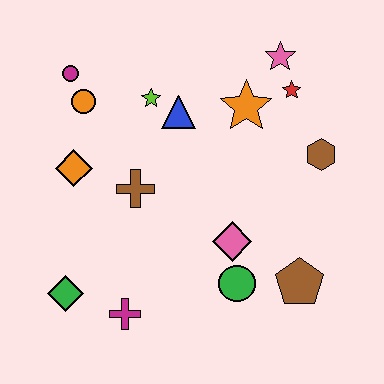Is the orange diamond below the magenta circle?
Yes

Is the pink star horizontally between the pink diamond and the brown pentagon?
Yes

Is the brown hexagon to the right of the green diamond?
Yes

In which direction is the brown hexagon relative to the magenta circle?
The brown hexagon is to the right of the magenta circle.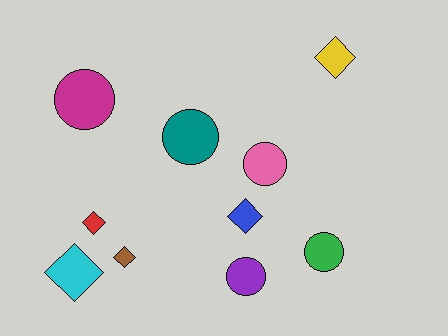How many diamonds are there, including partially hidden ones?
There are 5 diamonds.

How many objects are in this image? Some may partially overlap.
There are 10 objects.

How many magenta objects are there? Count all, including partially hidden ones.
There is 1 magenta object.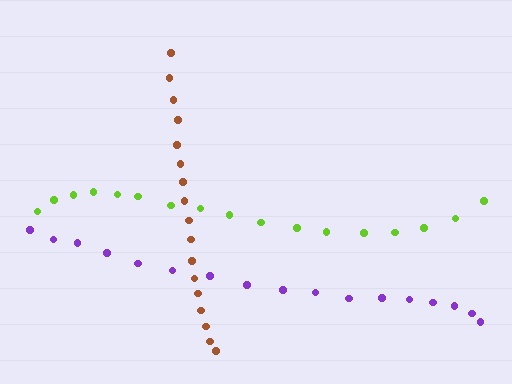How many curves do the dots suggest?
There are 3 distinct paths.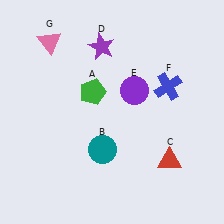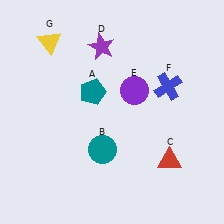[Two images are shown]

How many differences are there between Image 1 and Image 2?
There are 2 differences between the two images.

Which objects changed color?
A changed from green to teal. G changed from pink to yellow.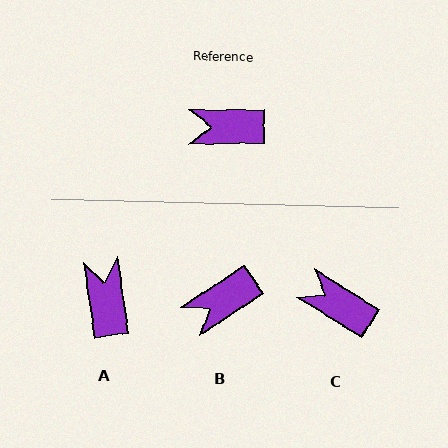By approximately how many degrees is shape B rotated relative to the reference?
Approximately 33 degrees counter-clockwise.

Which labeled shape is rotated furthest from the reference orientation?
A, about 82 degrees away.